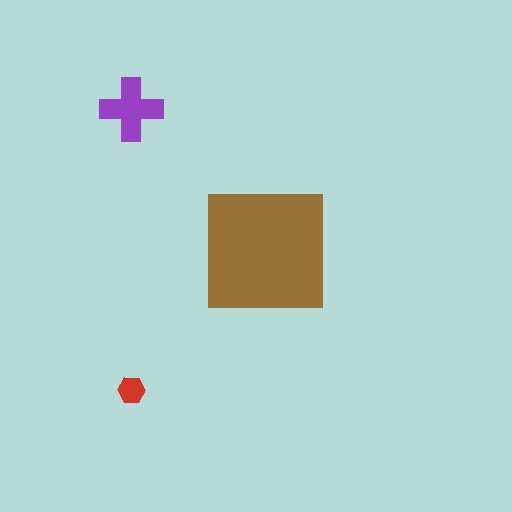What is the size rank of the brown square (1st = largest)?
1st.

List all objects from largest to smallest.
The brown square, the purple cross, the red hexagon.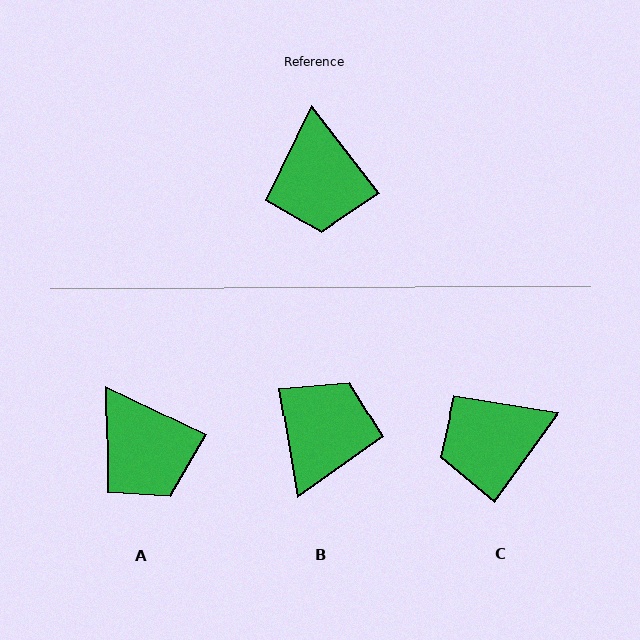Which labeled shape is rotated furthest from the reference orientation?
B, about 151 degrees away.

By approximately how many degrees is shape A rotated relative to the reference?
Approximately 26 degrees counter-clockwise.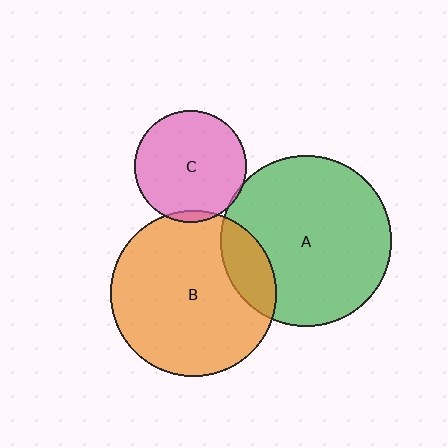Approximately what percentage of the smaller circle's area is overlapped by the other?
Approximately 15%.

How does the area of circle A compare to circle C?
Approximately 2.3 times.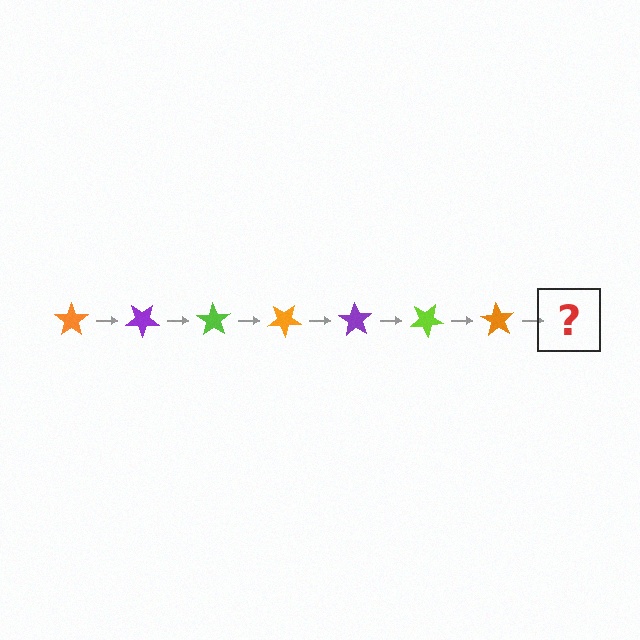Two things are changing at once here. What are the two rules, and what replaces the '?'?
The two rules are that it rotates 35 degrees each step and the color cycles through orange, purple, and lime. The '?' should be a purple star, rotated 245 degrees from the start.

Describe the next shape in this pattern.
It should be a purple star, rotated 245 degrees from the start.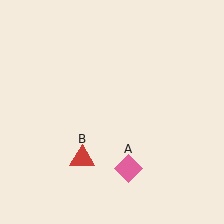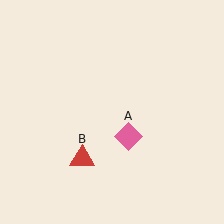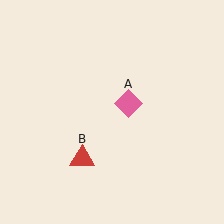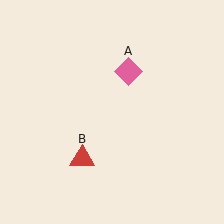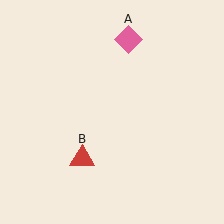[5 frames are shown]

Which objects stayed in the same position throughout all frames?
Red triangle (object B) remained stationary.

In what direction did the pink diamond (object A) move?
The pink diamond (object A) moved up.